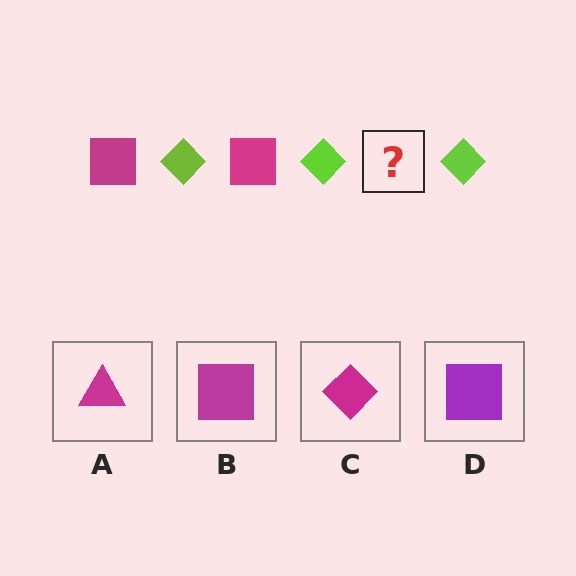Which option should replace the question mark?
Option B.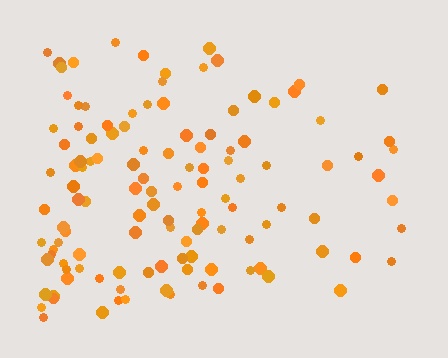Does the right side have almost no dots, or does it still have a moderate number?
Still a moderate number, just noticeably fewer than the left.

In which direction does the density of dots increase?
From right to left, with the left side densest.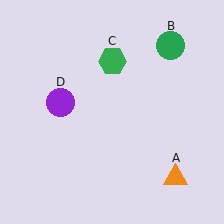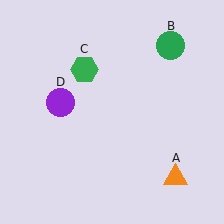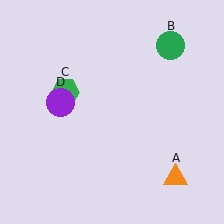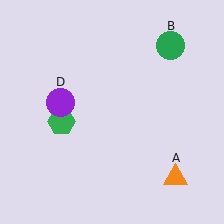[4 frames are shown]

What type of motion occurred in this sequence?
The green hexagon (object C) rotated counterclockwise around the center of the scene.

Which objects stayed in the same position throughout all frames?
Orange triangle (object A) and green circle (object B) and purple circle (object D) remained stationary.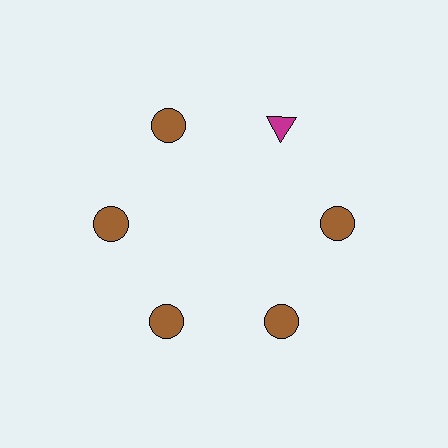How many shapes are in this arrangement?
There are 6 shapes arranged in a ring pattern.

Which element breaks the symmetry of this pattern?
The magenta triangle at roughly the 1 o'clock position breaks the symmetry. All other shapes are brown circles.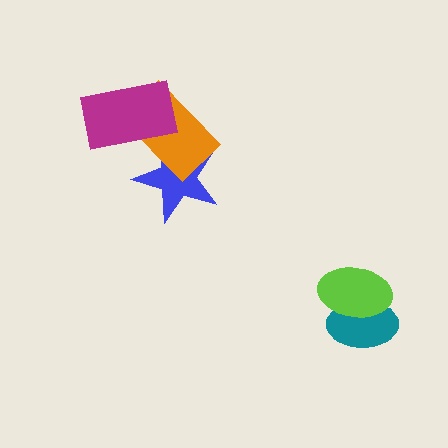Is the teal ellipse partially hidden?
Yes, it is partially covered by another shape.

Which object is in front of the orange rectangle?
The magenta rectangle is in front of the orange rectangle.